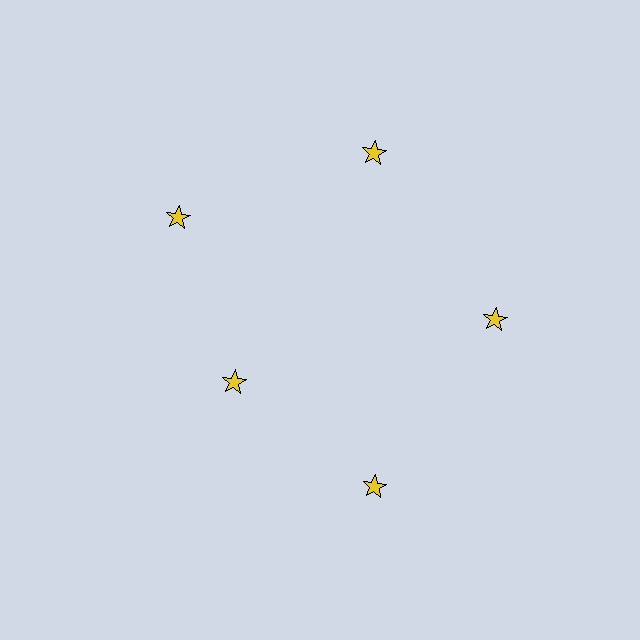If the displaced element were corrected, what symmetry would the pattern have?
It would have 5-fold rotational symmetry — the pattern would map onto itself every 72 degrees.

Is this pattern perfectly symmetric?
No. The 5 yellow stars are arranged in a ring, but one element near the 8 o'clock position is pulled inward toward the center, breaking the 5-fold rotational symmetry.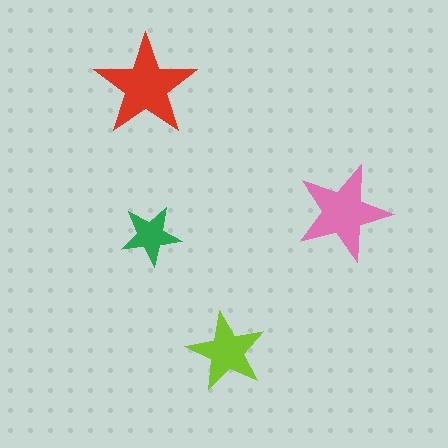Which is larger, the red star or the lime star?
The red one.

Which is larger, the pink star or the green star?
The pink one.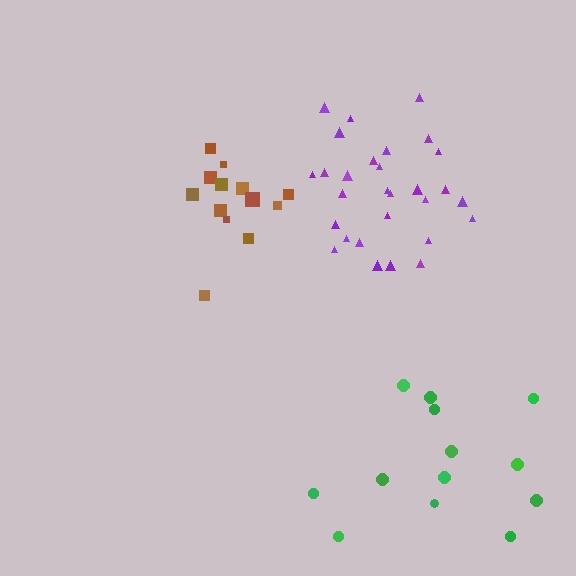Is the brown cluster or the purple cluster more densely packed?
Purple.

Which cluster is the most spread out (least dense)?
Green.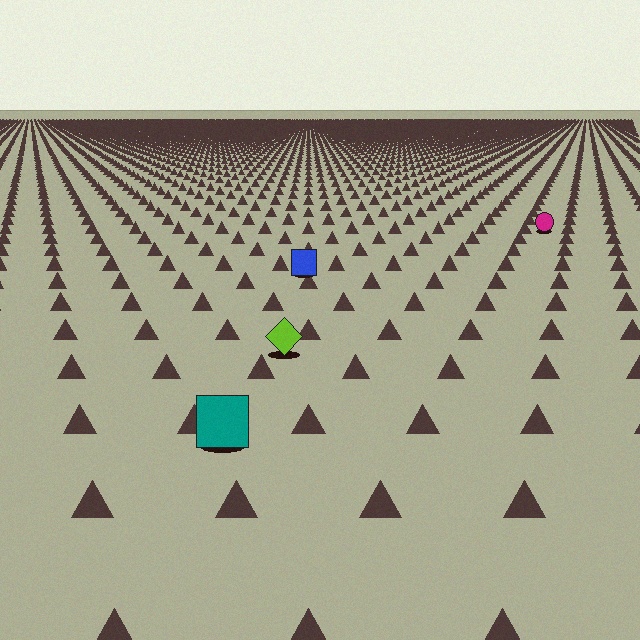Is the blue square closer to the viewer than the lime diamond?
No. The lime diamond is closer — you can tell from the texture gradient: the ground texture is coarser near it.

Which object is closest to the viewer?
The teal square is closest. The texture marks near it are larger and more spread out.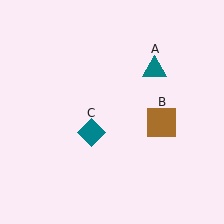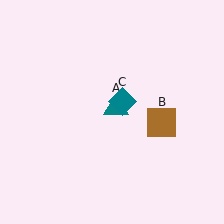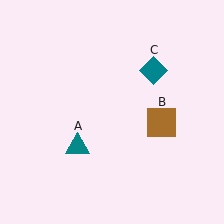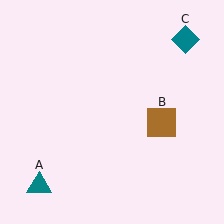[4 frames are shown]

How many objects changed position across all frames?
2 objects changed position: teal triangle (object A), teal diamond (object C).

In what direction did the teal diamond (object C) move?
The teal diamond (object C) moved up and to the right.